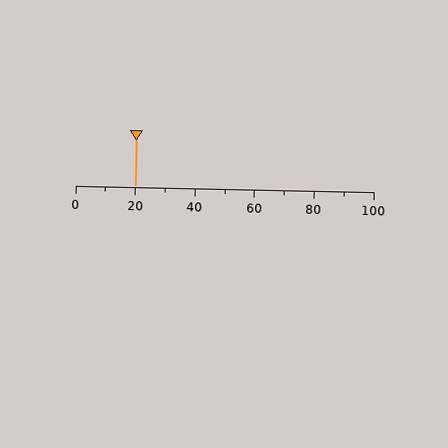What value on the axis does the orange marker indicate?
The marker indicates approximately 20.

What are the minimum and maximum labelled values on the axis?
The axis runs from 0 to 100.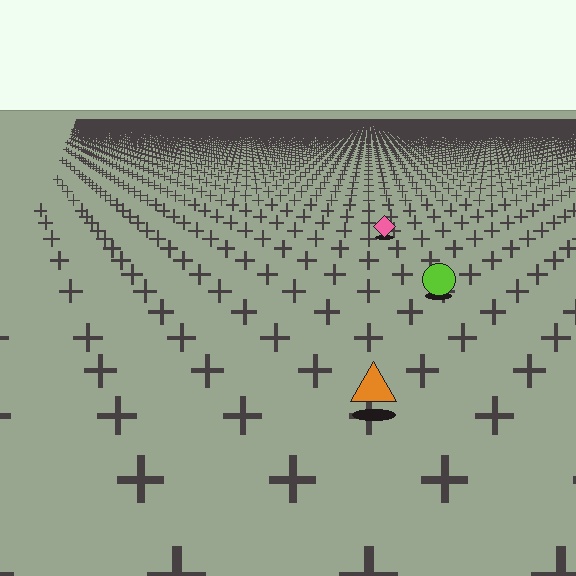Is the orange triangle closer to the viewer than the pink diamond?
Yes. The orange triangle is closer — you can tell from the texture gradient: the ground texture is coarser near it.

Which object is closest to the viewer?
The orange triangle is closest. The texture marks near it are larger and more spread out.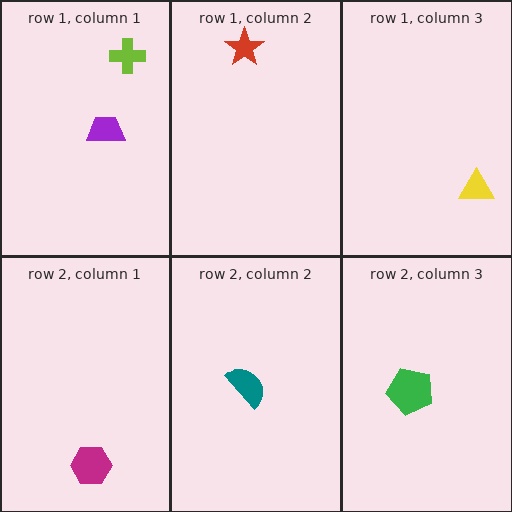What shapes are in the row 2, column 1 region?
The magenta hexagon.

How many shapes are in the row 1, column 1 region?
2.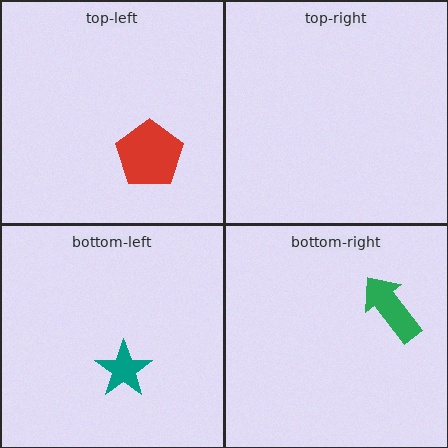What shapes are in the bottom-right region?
The green arrow.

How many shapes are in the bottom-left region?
1.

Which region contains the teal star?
The bottom-left region.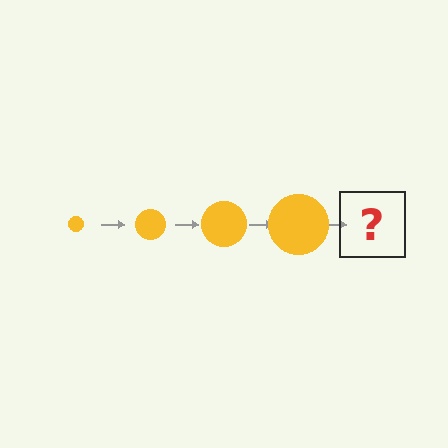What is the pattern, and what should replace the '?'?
The pattern is that the circle gets progressively larger each step. The '?' should be a yellow circle, larger than the previous one.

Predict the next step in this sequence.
The next step is a yellow circle, larger than the previous one.